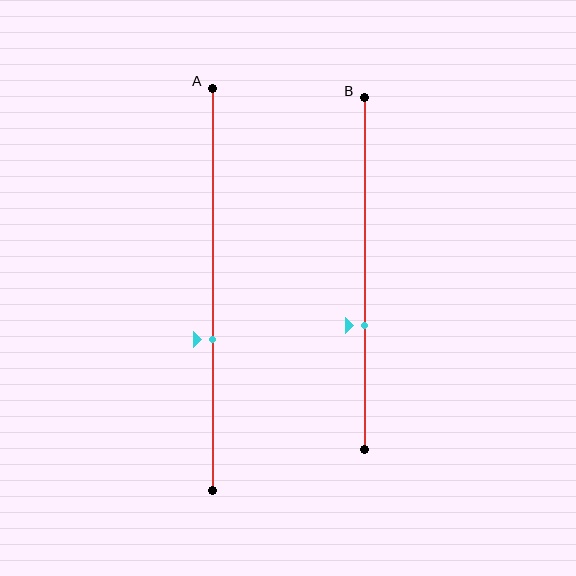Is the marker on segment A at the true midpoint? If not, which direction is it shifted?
No, the marker on segment A is shifted downward by about 12% of the segment length.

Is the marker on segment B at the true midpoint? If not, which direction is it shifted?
No, the marker on segment B is shifted downward by about 15% of the segment length.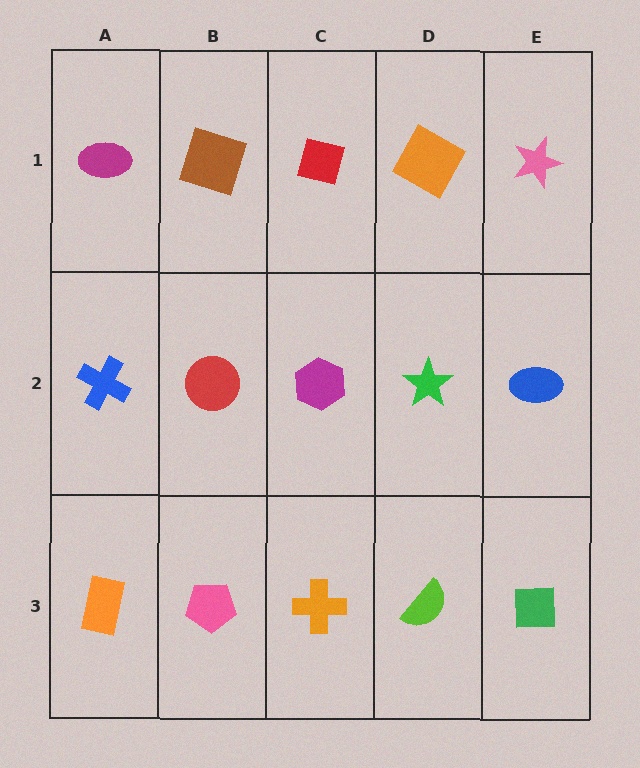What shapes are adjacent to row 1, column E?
A blue ellipse (row 2, column E), an orange square (row 1, column D).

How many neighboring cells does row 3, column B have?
3.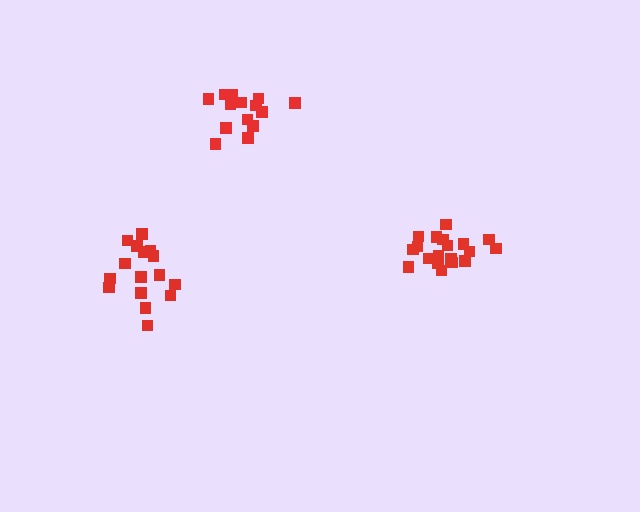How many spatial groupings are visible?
There are 3 spatial groupings.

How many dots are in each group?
Group 1: 16 dots, Group 2: 20 dots, Group 3: 14 dots (50 total).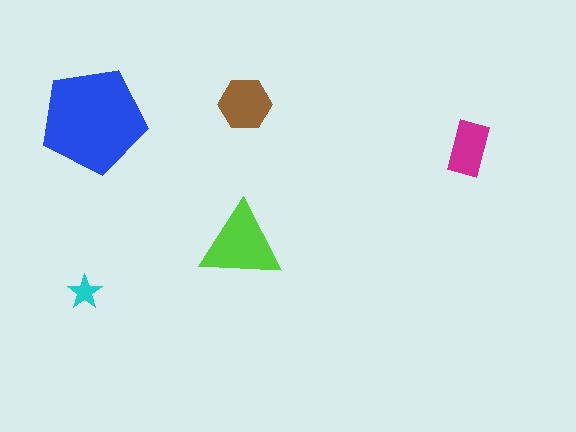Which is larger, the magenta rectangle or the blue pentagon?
The blue pentagon.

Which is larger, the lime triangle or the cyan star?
The lime triangle.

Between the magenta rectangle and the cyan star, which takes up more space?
The magenta rectangle.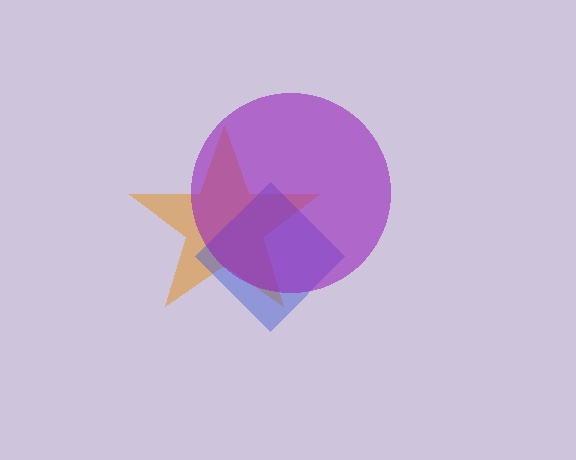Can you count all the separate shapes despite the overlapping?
Yes, there are 3 separate shapes.